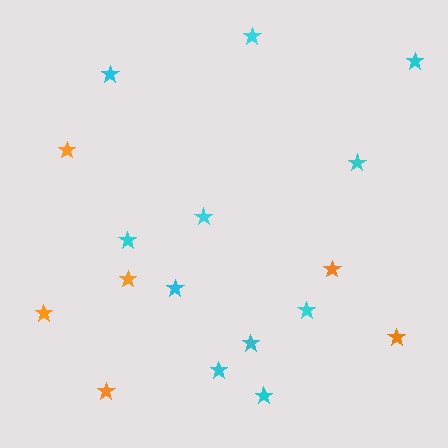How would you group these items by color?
There are 2 groups: one group of orange stars (6) and one group of cyan stars (11).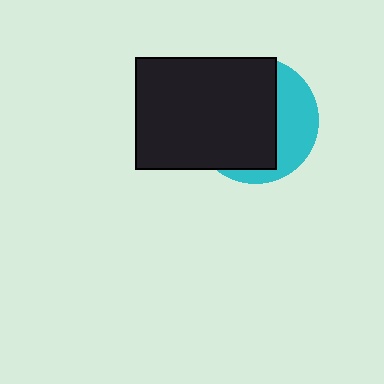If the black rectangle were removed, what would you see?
You would see the complete cyan circle.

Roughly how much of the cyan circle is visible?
A small part of it is visible (roughly 34%).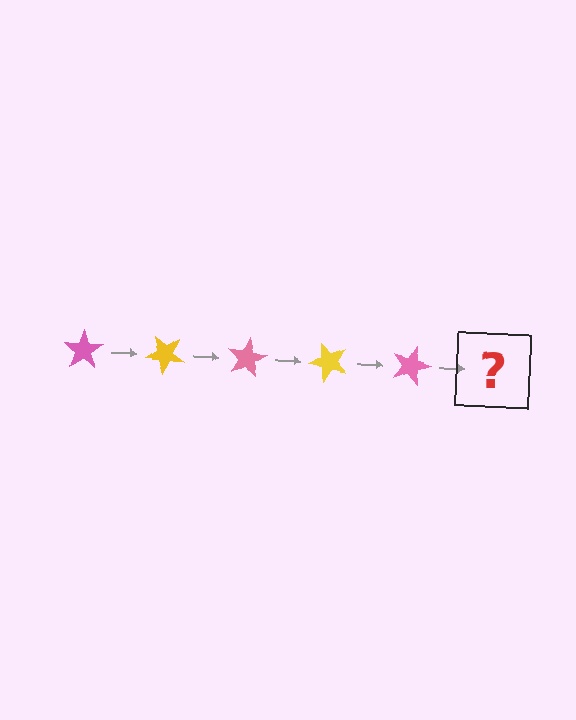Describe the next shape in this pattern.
It should be a yellow star, rotated 200 degrees from the start.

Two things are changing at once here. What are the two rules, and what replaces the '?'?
The two rules are that it rotates 40 degrees each step and the color cycles through pink and yellow. The '?' should be a yellow star, rotated 200 degrees from the start.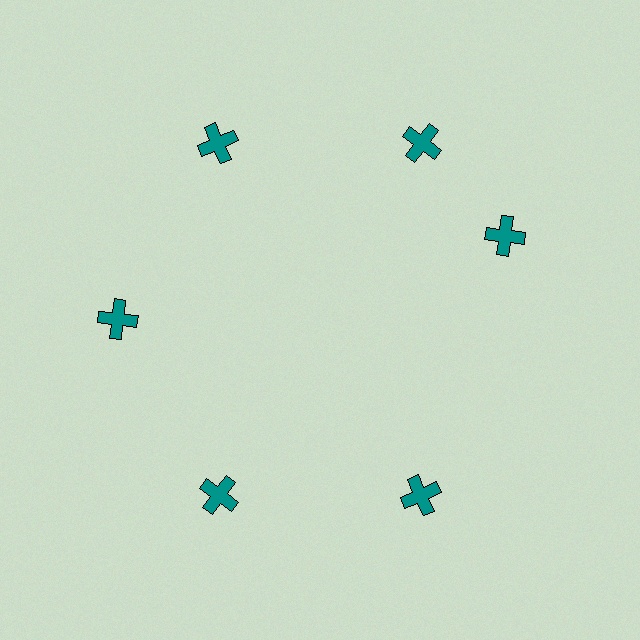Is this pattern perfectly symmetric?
No. The 6 teal crosses are arranged in a ring, but one element near the 3 o'clock position is rotated out of alignment along the ring, breaking the 6-fold rotational symmetry.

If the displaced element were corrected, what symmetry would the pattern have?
It would have 6-fold rotational symmetry — the pattern would map onto itself every 60 degrees.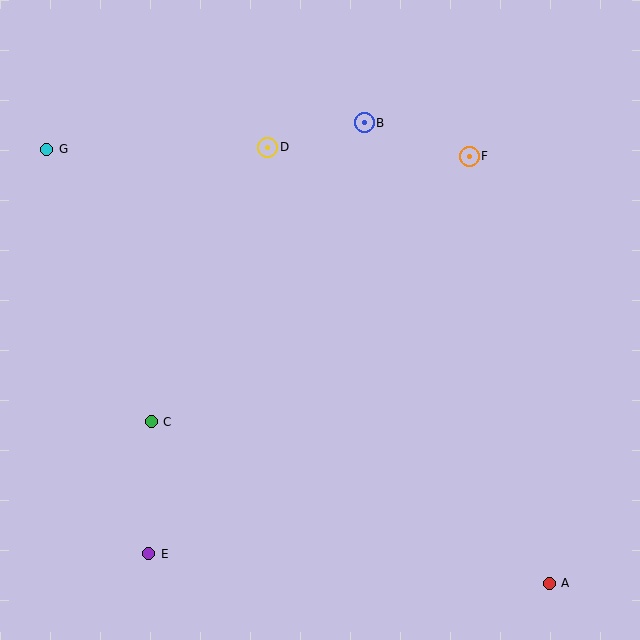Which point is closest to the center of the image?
Point D at (268, 147) is closest to the center.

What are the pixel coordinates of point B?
Point B is at (364, 123).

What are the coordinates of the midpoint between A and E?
The midpoint between A and E is at (349, 569).